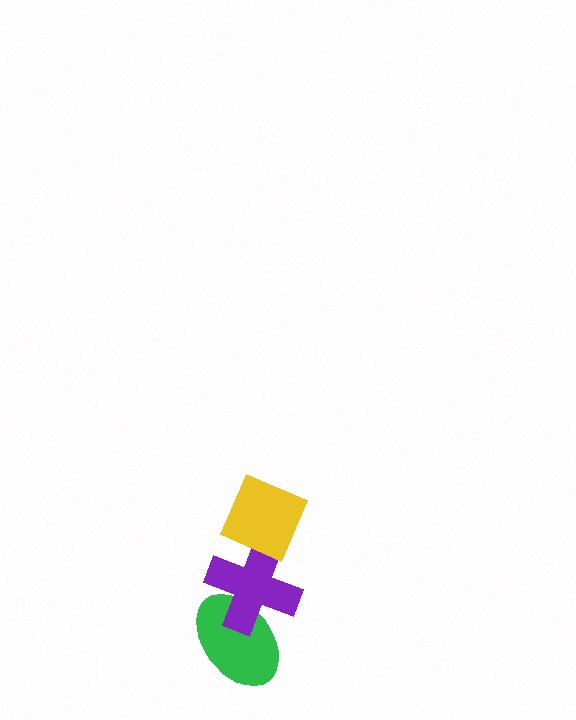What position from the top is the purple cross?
The purple cross is 2nd from the top.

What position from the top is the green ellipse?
The green ellipse is 3rd from the top.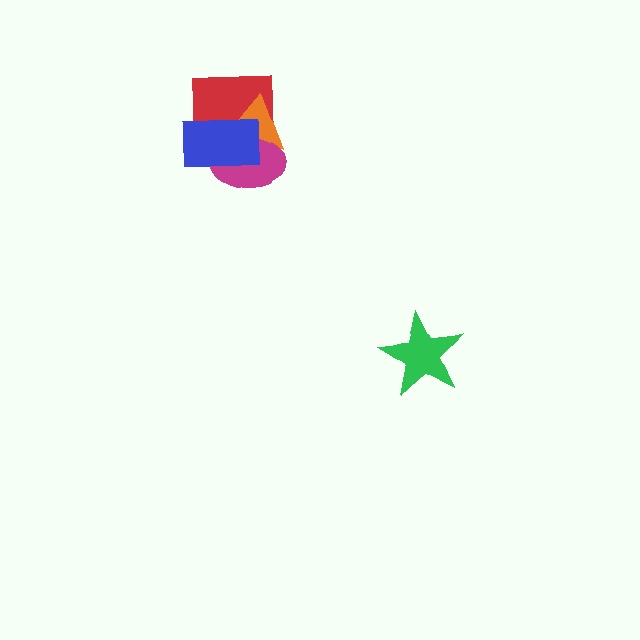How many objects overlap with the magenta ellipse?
3 objects overlap with the magenta ellipse.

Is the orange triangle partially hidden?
Yes, it is partially covered by another shape.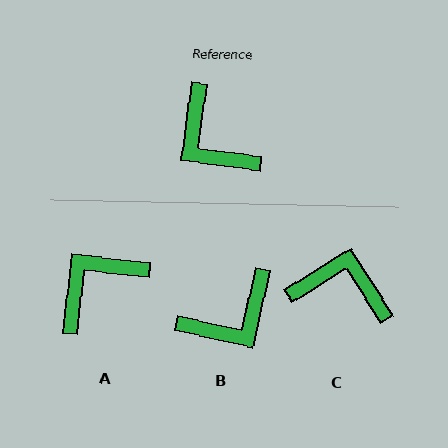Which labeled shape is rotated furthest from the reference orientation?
C, about 140 degrees away.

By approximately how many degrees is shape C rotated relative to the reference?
Approximately 140 degrees clockwise.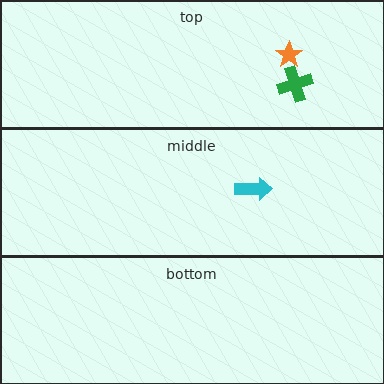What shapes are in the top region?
The green cross, the orange star.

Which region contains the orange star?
The top region.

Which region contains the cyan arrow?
The middle region.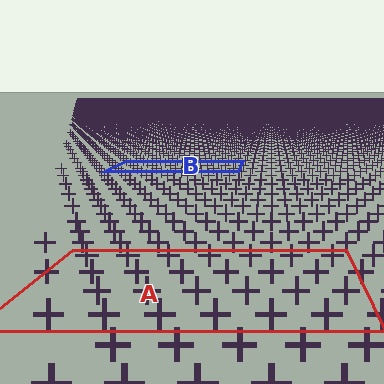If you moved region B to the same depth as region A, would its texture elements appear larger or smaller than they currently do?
They would appear larger. At a closer depth, the same texture elements are projected at a bigger on-screen size.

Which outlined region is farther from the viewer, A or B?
Region B is farther from the viewer — the texture elements inside it appear smaller and more densely packed.